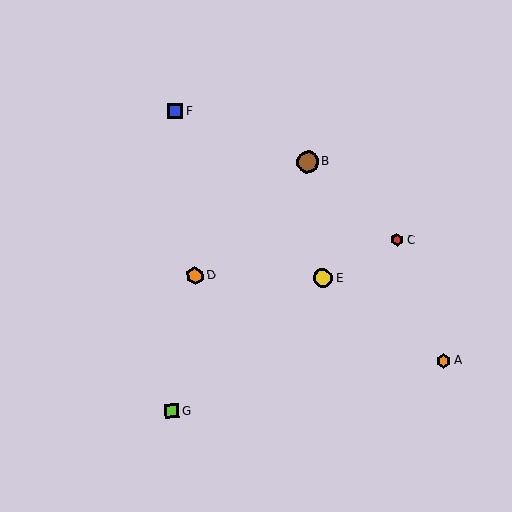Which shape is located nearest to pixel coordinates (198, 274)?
The orange hexagon (labeled D) at (195, 276) is nearest to that location.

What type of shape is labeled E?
Shape E is a yellow circle.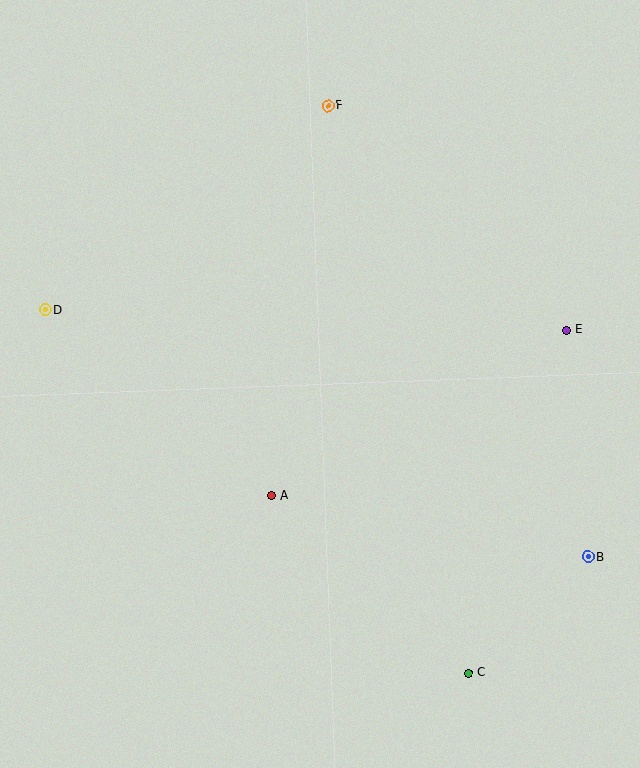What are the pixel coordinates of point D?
Point D is at (45, 310).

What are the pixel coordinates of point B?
Point B is at (588, 557).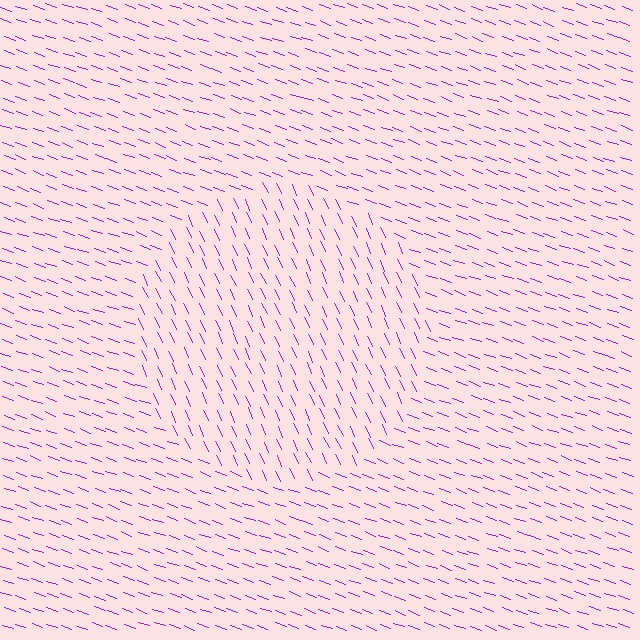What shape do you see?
I see a circle.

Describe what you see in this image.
The image is filled with small purple line segments. A circle region in the image has lines oriented differently from the surrounding lines, creating a visible texture boundary.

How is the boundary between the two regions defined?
The boundary is defined purely by a change in line orientation (approximately 45 degrees difference). All lines are the same color and thickness.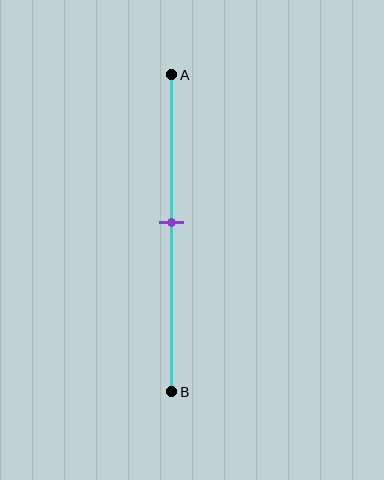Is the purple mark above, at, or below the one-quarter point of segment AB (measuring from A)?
The purple mark is below the one-quarter point of segment AB.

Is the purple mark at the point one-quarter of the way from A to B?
No, the mark is at about 45% from A, not at the 25% one-quarter point.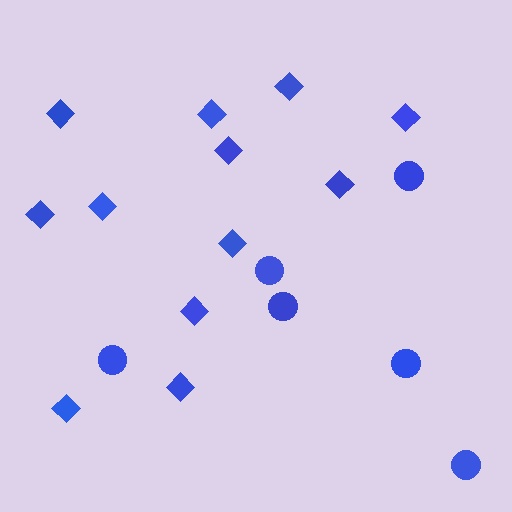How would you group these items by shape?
There are 2 groups: one group of circles (6) and one group of diamonds (12).